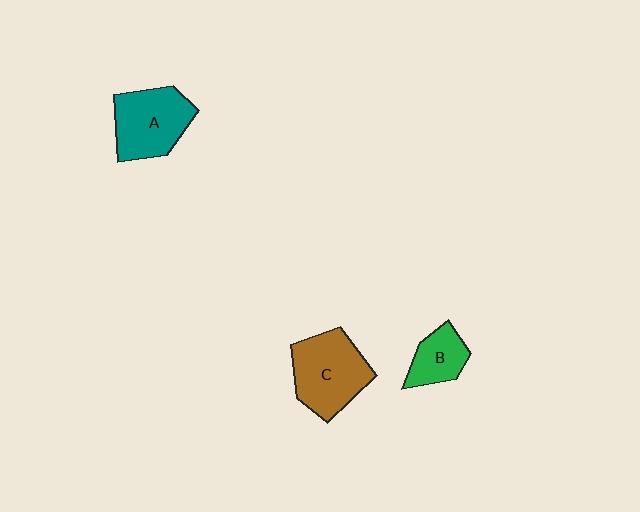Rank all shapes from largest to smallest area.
From largest to smallest: C (brown), A (teal), B (green).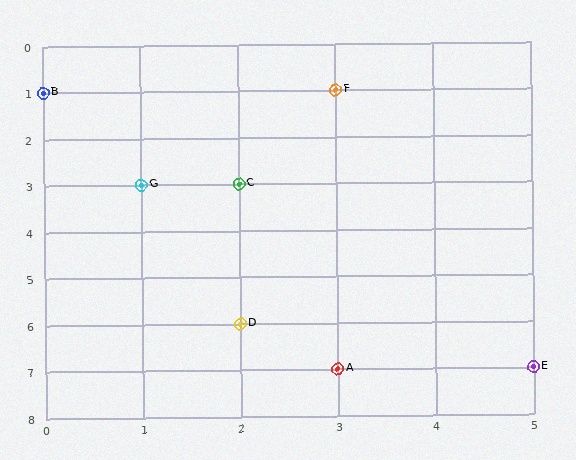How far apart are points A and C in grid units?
Points A and C are 1 column and 4 rows apart (about 4.1 grid units diagonally).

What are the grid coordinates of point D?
Point D is at grid coordinates (2, 6).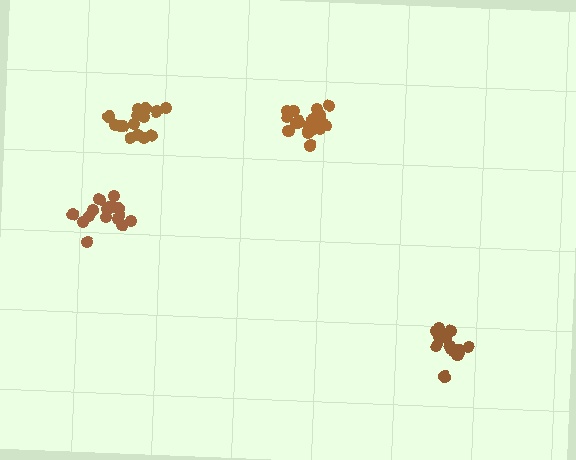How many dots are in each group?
Group 1: 16 dots, Group 2: 15 dots, Group 3: 21 dots, Group 4: 16 dots (68 total).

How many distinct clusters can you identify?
There are 4 distinct clusters.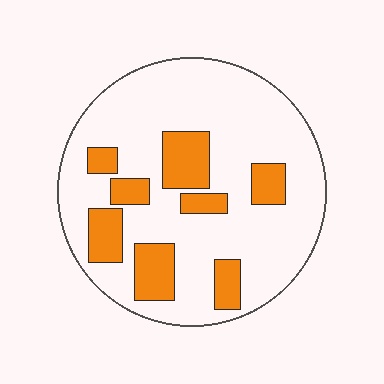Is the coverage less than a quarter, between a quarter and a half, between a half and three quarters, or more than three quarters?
Less than a quarter.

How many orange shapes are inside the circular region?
8.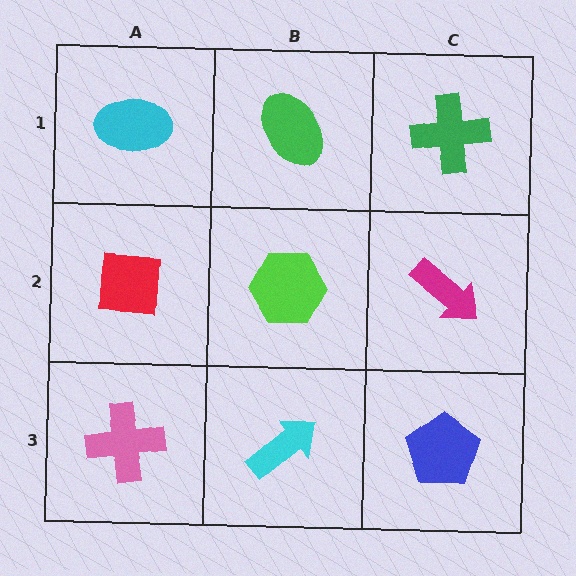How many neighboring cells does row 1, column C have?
2.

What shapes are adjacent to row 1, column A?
A red square (row 2, column A), a green ellipse (row 1, column B).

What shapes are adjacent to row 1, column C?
A magenta arrow (row 2, column C), a green ellipse (row 1, column B).